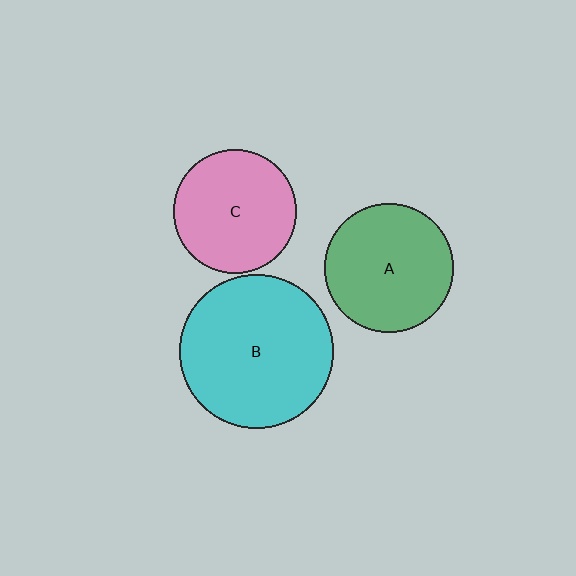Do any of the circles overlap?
No, none of the circles overlap.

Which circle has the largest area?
Circle B (cyan).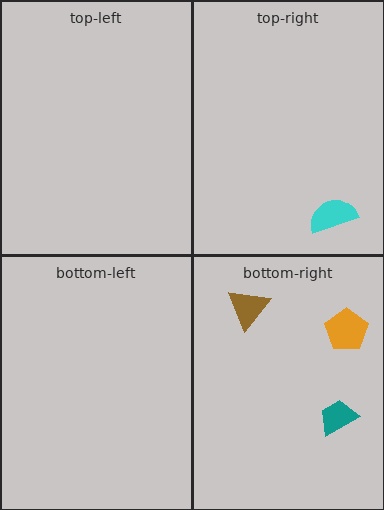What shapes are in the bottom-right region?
The orange pentagon, the brown triangle, the teal trapezoid.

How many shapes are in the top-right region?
1.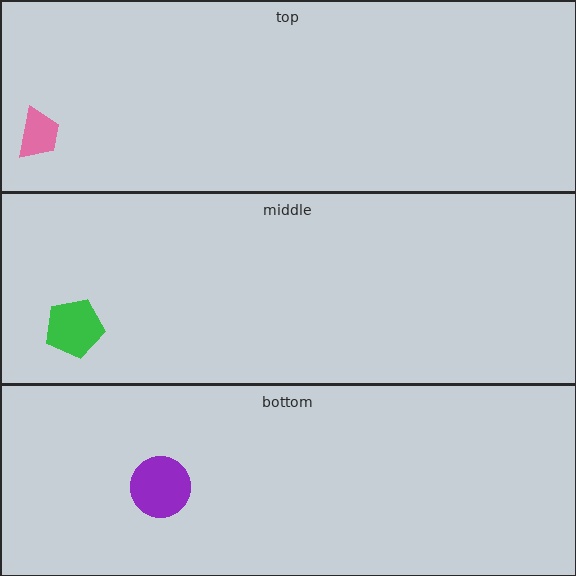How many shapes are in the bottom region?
1.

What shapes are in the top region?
The pink trapezoid.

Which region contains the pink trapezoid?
The top region.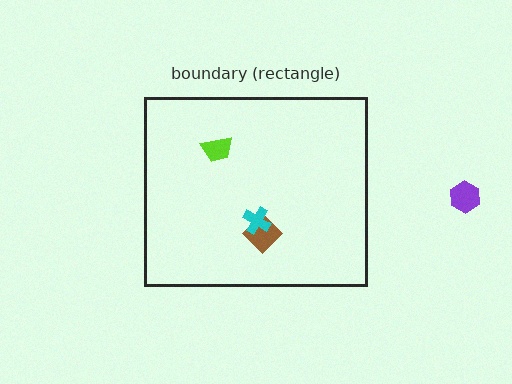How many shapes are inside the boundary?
3 inside, 1 outside.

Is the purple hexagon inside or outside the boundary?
Outside.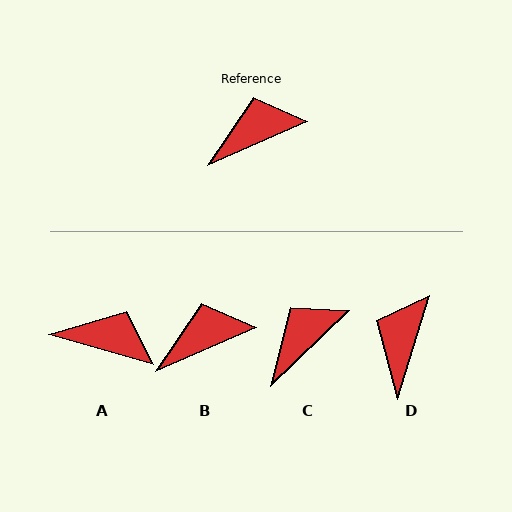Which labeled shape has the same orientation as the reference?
B.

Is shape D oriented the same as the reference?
No, it is off by about 49 degrees.